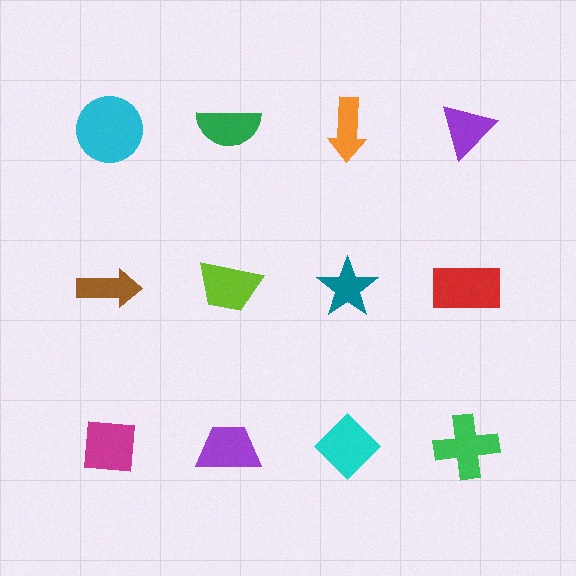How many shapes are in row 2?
4 shapes.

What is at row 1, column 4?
A purple triangle.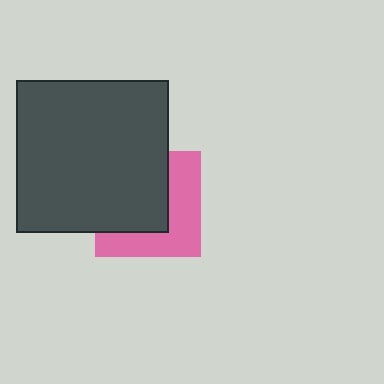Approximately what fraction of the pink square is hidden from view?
Roughly 54% of the pink square is hidden behind the dark gray square.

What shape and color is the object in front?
The object in front is a dark gray square.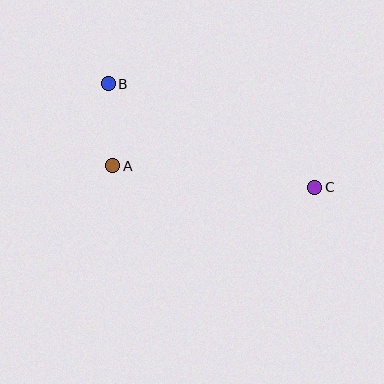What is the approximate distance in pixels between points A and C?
The distance between A and C is approximately 203 pixels.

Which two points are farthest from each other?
Points B and C are farthest from each other.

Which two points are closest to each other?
Points A and B are closest to each other.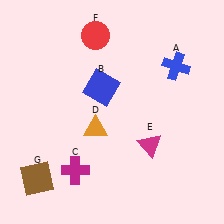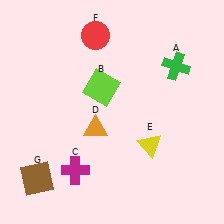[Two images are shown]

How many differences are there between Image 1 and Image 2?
There are 3 differences between the two images.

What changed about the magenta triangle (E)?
In Image 1, E is magenta. In Image 2, it changed to yellow.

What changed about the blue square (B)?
In Image 1, B is blue. In Image 2, it changed to lime.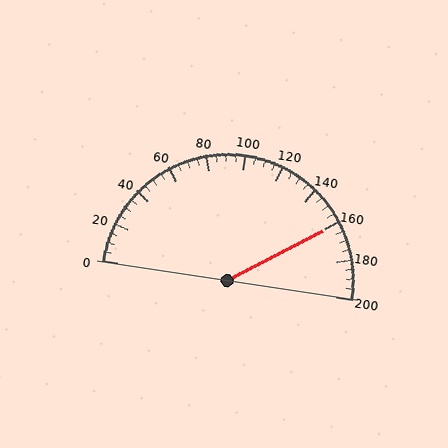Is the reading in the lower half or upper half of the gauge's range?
The reading is in the upper half of the range (0 to 200).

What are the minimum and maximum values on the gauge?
The gauge ranges from 0 to 200.